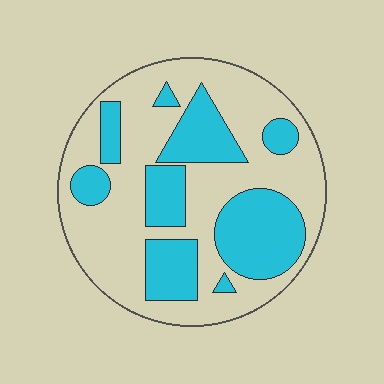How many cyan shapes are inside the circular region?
9.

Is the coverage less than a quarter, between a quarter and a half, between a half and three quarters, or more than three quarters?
Between a quarter and a half.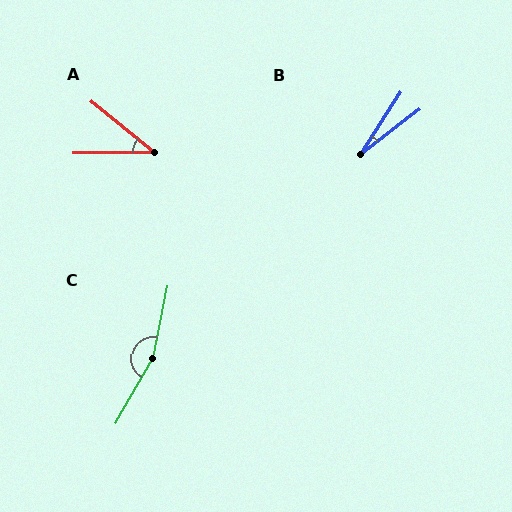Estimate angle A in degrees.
Approximately 40 degrees.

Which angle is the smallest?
B, at approximately 20 degrees.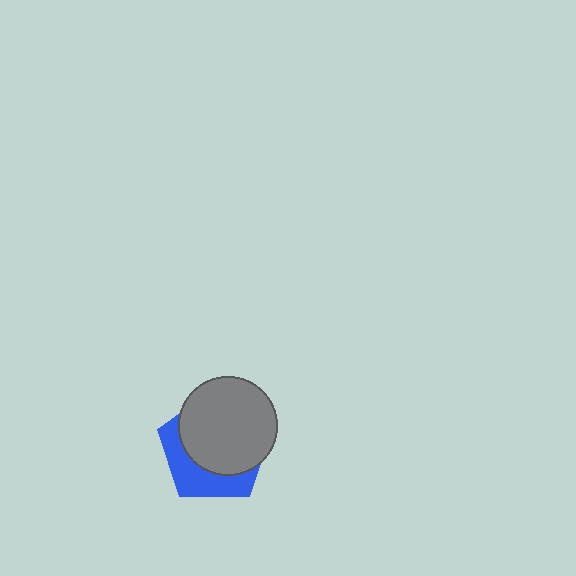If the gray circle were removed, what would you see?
You would see the complete blue pentagon.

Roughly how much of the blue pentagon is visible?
A small part of it is visible (roughly 36%).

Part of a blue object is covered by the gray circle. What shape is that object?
It is a pentagon.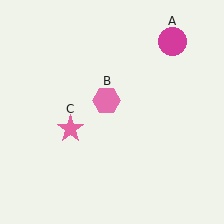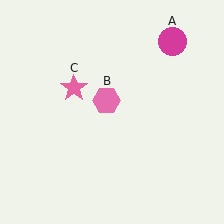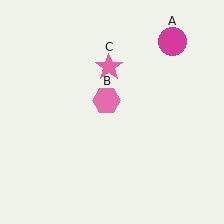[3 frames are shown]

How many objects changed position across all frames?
1 object changed position: pink star (object C).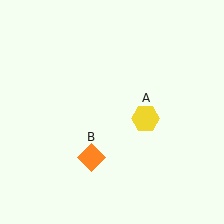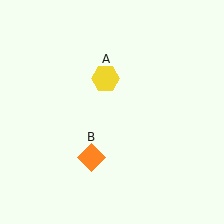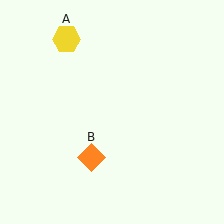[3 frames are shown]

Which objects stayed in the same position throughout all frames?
Orange diamond (object B) remained stationary.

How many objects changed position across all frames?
1 object changed position: yellow hexagon (object A).